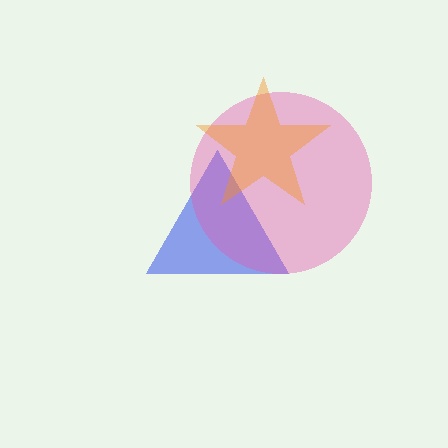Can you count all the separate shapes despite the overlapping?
Yes, there are 3 separate shapes.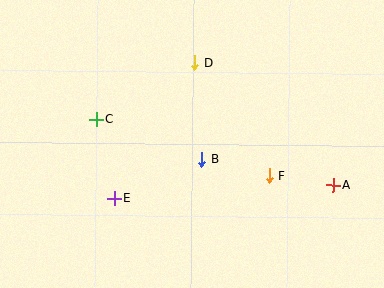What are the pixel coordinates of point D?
Point D is at (195, 63).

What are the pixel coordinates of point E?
Point E is at (115, 199).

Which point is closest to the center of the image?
Point B at (202, 160) is closest to the center.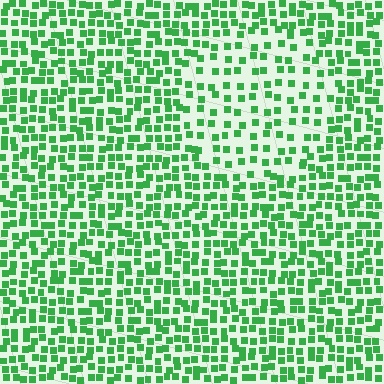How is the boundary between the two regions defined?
The boundary is defined by a change in element density (approximately 1.8x ratio). All elements are the same color, size, and shape.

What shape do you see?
I see a circle.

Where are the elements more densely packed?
The elements are more densely packed outside the circle boundary.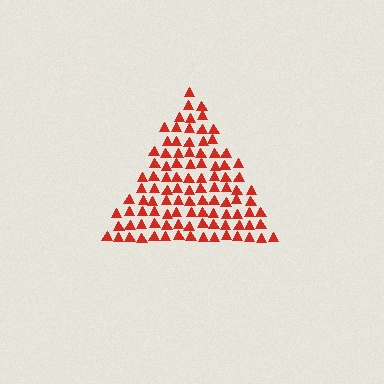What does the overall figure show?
The overall figure shows a triangle.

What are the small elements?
The small elements are triangles.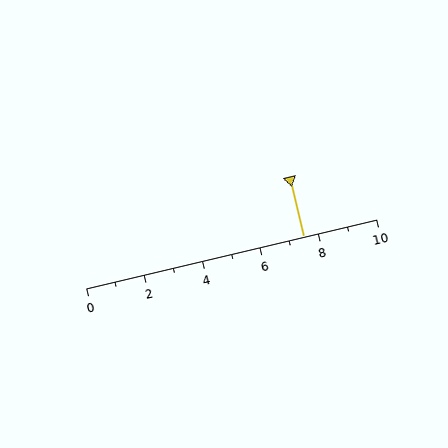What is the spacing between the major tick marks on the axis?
The major ticks are spaced 2 apart.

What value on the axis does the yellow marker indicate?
The marker indicates approximately 7.5.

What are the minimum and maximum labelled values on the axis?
The axis runs from 0 to 10.